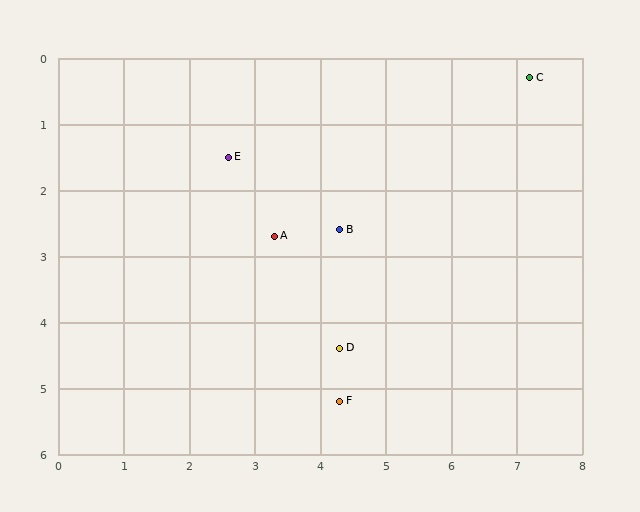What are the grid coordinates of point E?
Point E is at approximately (2.6, 1.5).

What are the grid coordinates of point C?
Point C is at approximately (7.2, 0.3).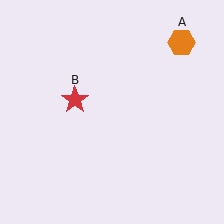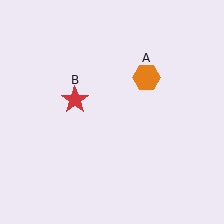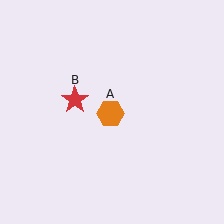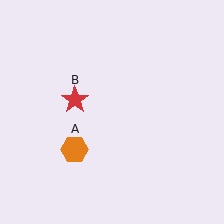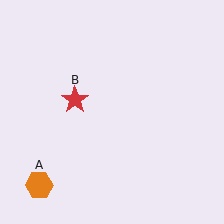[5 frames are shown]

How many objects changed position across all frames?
1 object changed position: orange hexagon (object A).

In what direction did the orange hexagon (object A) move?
The orange hexagon (object A) moved down and to the left.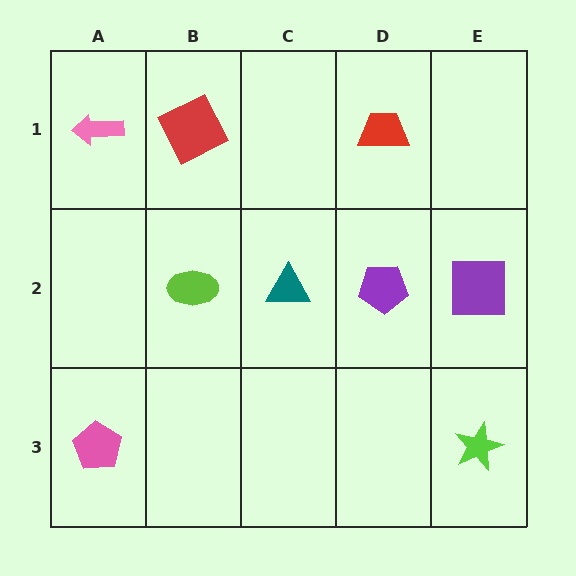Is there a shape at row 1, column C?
No, that cell is empty.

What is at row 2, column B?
A lime ellipse.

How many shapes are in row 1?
3 shapes.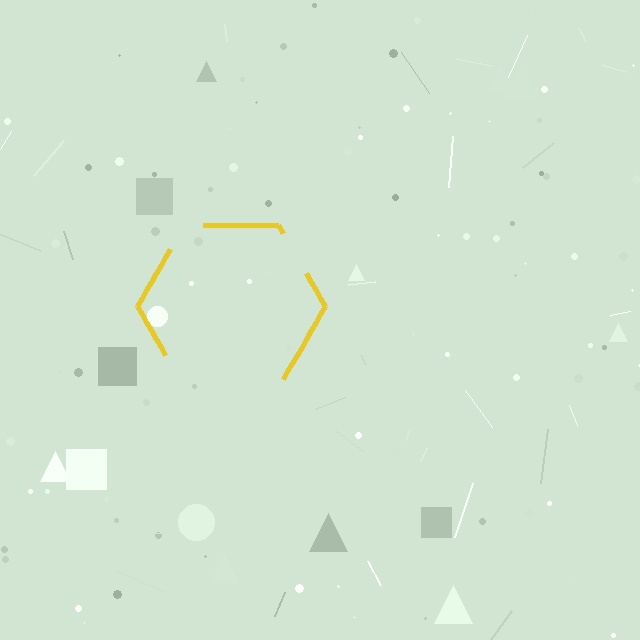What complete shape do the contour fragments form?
The contour fragments form a hexagon.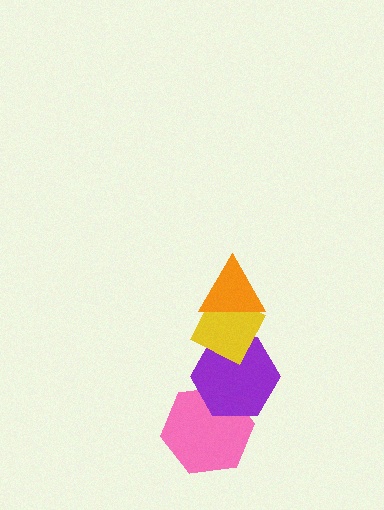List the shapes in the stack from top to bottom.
From top to bottom: the orange triangle, the yellow diamond, the purple hexagon, the pink hexagon.